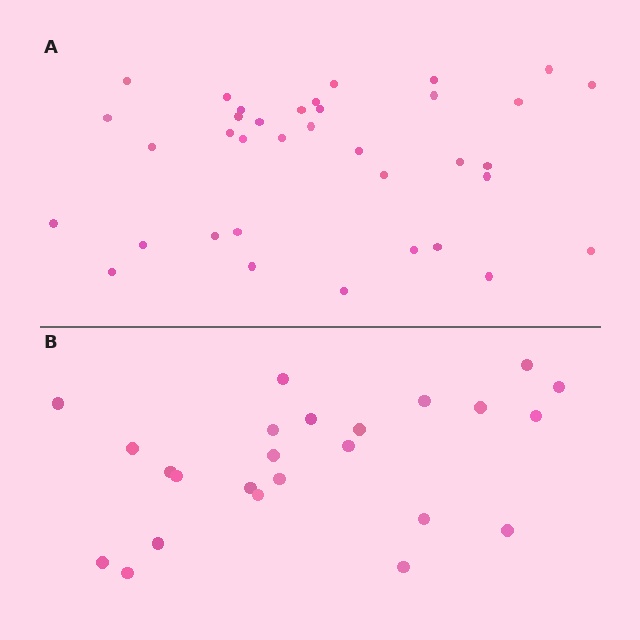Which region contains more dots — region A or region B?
Region A (the top region) has more dots.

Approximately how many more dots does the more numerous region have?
Region A has roughly 12 or so more dots than region B.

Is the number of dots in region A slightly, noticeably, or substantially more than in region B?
Region A has substantially more. The ratio is roughly 1.5 to 1.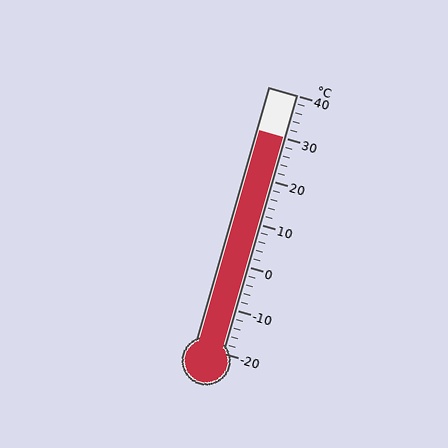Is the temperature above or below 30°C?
The temperature is at 30°C.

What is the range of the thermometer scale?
The thermometer scale ranges from -20°C to 40°C.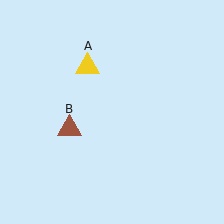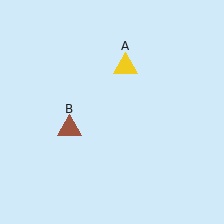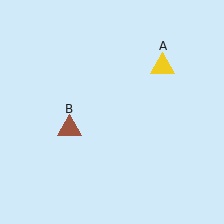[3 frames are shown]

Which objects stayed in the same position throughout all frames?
Brown triangle (object B) remained stationary.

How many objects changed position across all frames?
1 object changed position: yellow triangle (object A).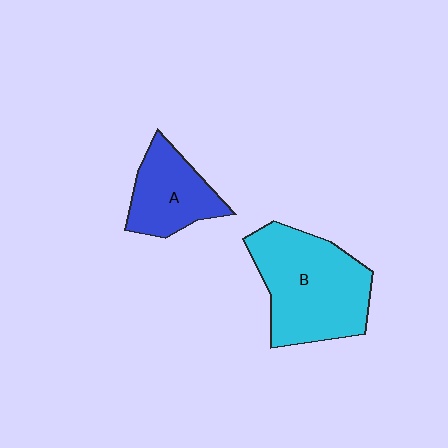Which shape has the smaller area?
Shape A (blue).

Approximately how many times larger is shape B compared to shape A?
Approximately 1.8 times.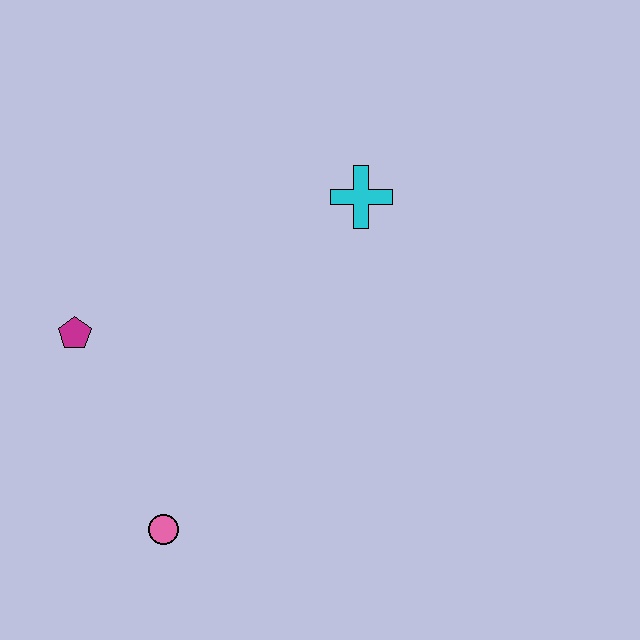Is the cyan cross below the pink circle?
No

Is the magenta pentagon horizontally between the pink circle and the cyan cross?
No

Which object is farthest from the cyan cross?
The pink circle is farthest from the cyan cross.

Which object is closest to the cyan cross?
The magenta pentagon is closest to the cyan cross.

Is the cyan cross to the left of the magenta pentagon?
No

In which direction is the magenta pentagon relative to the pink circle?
The magenta pentagon is above the pink circle.